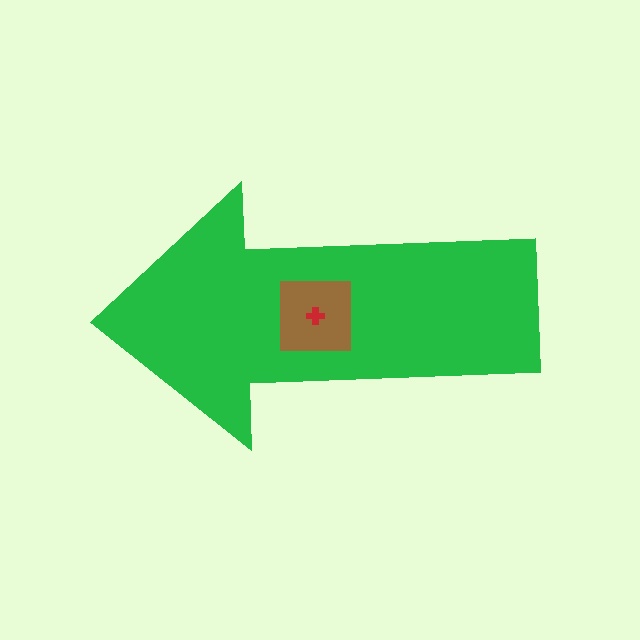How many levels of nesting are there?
3.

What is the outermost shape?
The green arrow.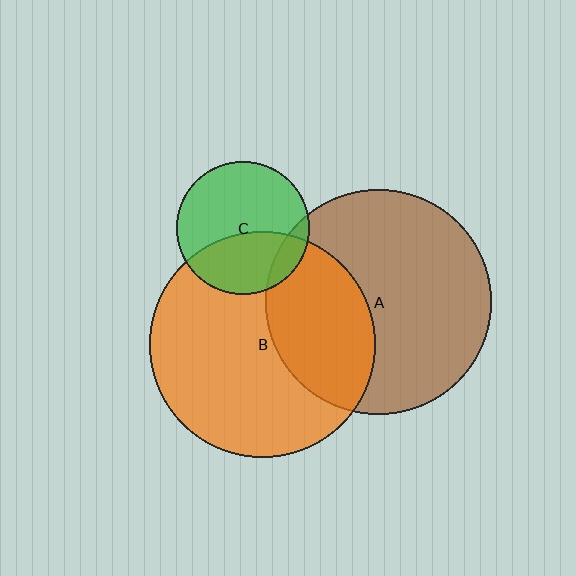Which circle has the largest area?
Circle A (brown).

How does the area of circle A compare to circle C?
Approximately 2.9 times.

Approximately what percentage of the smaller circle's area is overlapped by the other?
Approximately 40%.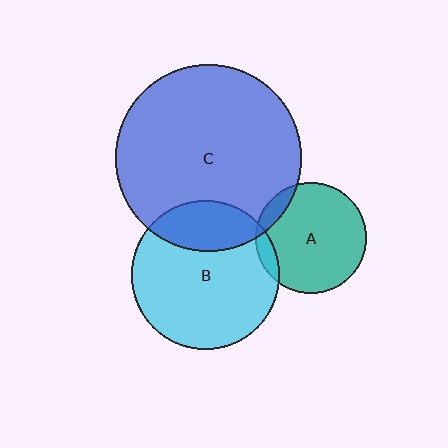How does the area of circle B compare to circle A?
Approximately 1.8 times.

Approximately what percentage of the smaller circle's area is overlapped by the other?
Approximately 25%.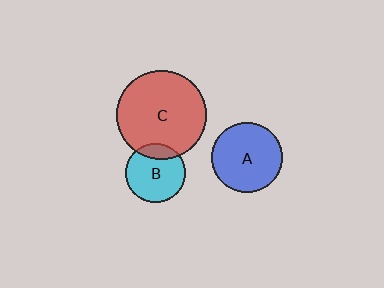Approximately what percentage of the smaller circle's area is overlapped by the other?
Approximately 20%.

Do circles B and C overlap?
Yes.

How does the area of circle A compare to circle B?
Approximately 1.4 times.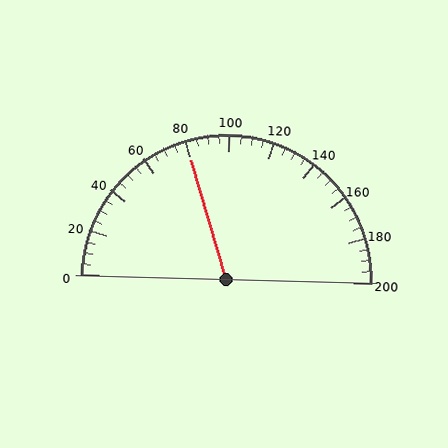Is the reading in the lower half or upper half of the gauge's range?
The reading is in the lower half of the range (0 to 200).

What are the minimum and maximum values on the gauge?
The gauge ranges from 0 to 200.